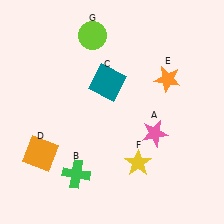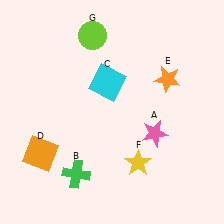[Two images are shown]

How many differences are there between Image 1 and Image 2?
There is 1 difference between the two images.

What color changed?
The square (C) changed from teal in Image 1 to cyan in Image 2.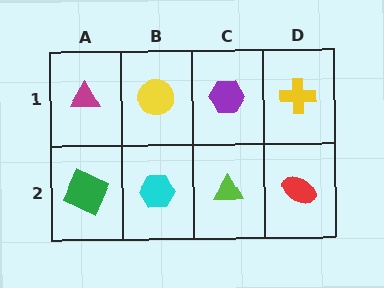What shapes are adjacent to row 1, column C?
A lime triangle (row 2, column C), a yellow circle (row 1, column B), a yellow cross (row 1, column D).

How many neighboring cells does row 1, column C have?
3.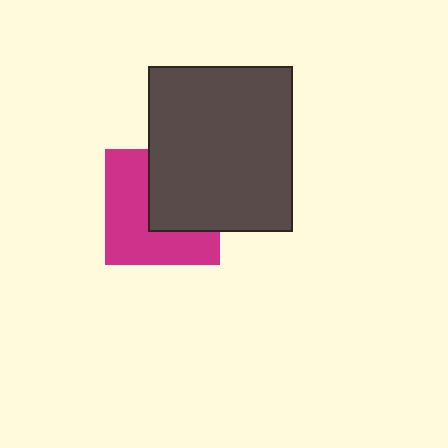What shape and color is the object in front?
The object in front is a dark gray rectangle.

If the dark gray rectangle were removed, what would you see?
You would see the complete magenta square.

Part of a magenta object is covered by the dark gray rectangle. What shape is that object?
It is a square.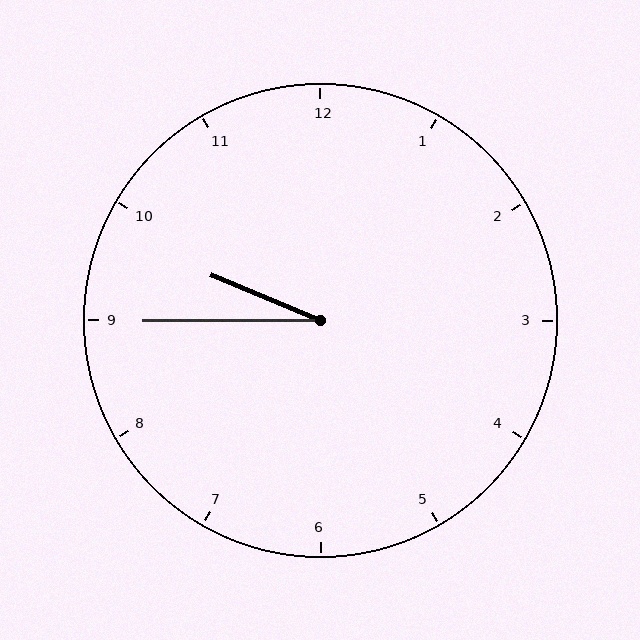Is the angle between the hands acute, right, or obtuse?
It is acute.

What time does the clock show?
9:45.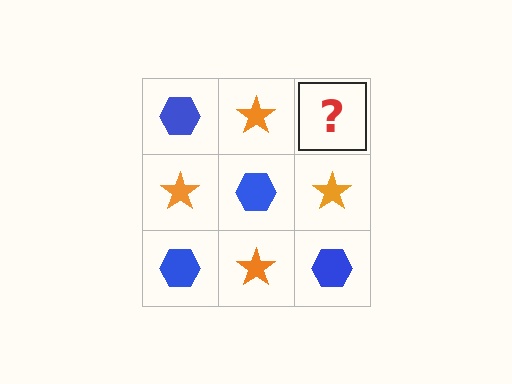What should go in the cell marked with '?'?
The missing cell should contain a blue hexagon.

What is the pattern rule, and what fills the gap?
The rule is that it alternates blue hexagon and orange star in a checkerboard pattern. The gap should be filled with a blue hexagon.